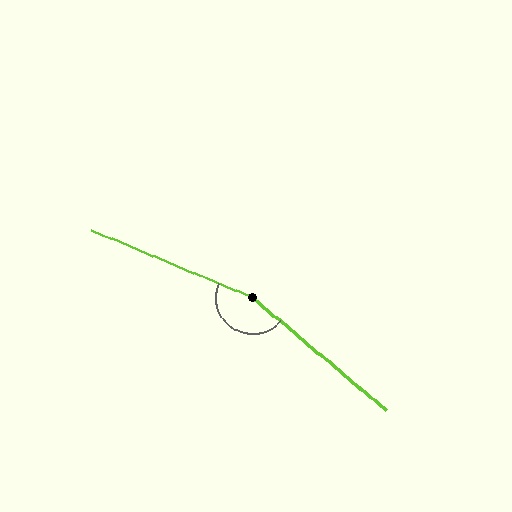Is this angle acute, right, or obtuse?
It is obtuse.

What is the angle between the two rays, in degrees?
Approximately 162 degrees.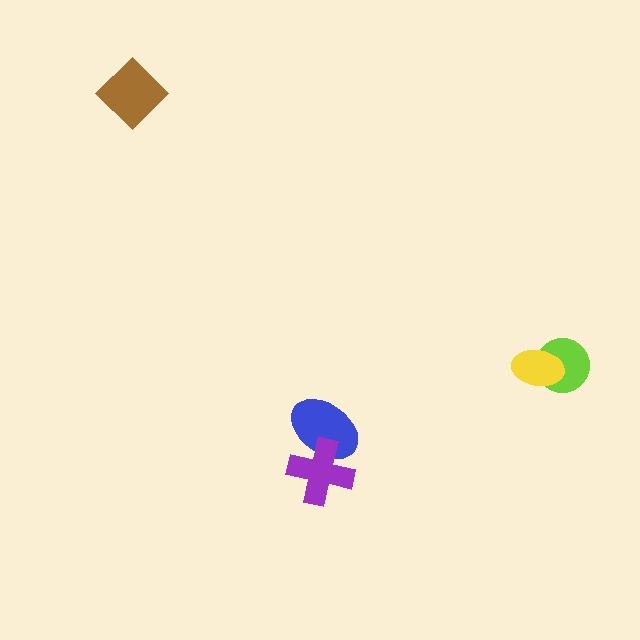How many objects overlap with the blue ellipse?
1 object overlaps with the blue ellipse.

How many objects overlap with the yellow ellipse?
1 object overlaps with the yellow ellipse.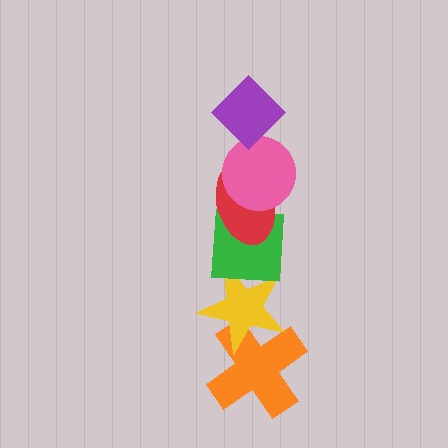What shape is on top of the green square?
The red ellipse is on top of the green square.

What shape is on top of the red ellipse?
The pink circle is on top of the red ellipse.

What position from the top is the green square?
The green square is 4th from the top.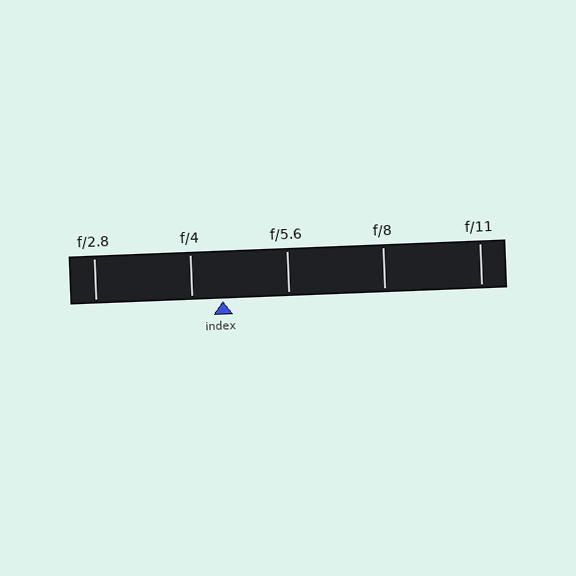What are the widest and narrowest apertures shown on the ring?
The widest aperture shown is f/2.8 and the narrowest is f/11.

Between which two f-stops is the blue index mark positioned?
The index mark is between f/4 and f/5.6.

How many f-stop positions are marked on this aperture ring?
There are 5 f-stop positions marked.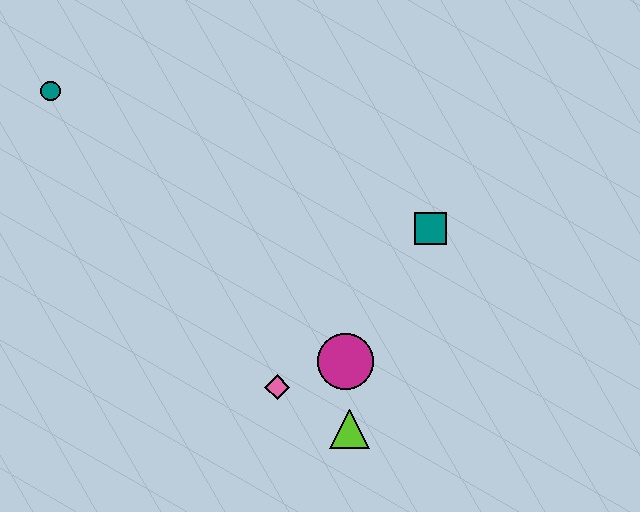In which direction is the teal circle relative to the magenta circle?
The teal circle is to the left of the magenta circle.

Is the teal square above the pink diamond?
Yes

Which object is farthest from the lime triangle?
The teal circle is farthest from the lime triangle.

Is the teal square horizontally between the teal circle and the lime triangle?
No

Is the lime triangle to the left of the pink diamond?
No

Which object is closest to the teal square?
The magenta circle is closest to the teal square.